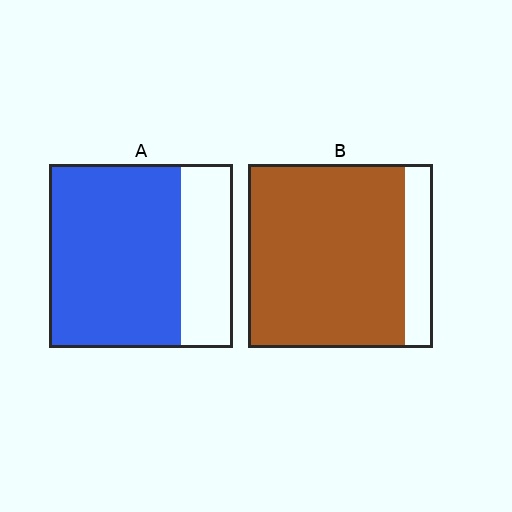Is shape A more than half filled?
Yes.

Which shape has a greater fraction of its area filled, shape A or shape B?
Shape B.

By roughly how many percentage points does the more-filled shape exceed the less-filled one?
By roughly 15 percentage points (B over A).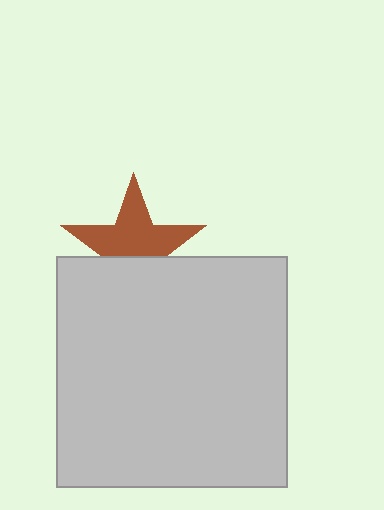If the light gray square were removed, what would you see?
You would see the complete brown star.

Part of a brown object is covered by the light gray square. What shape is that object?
It is a star.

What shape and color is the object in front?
The object in front is a light gray square.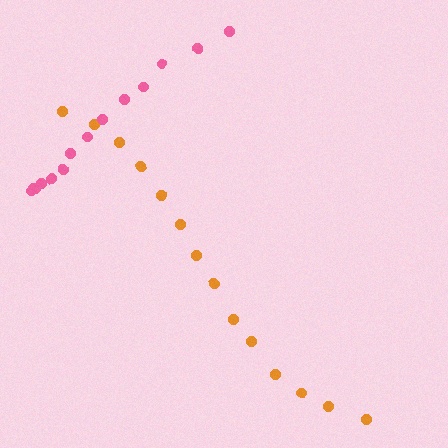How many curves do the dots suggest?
There are 2 distinct paths.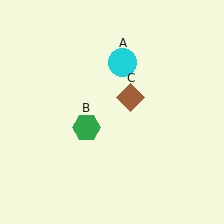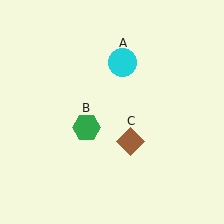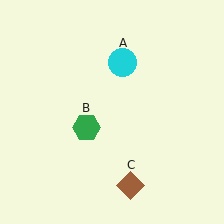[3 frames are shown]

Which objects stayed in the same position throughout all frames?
Cyan circle (object A) and green hexagon (object B) remained stationary.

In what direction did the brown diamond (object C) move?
The brown diamond (object C) moved down.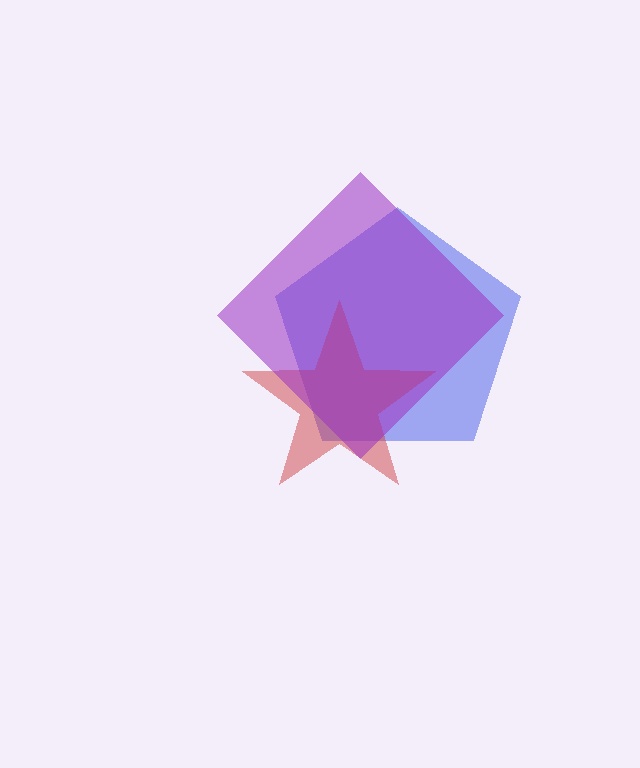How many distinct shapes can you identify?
There are 3 distinct shapes: a blue pentagon, a red star, a purple diamond.